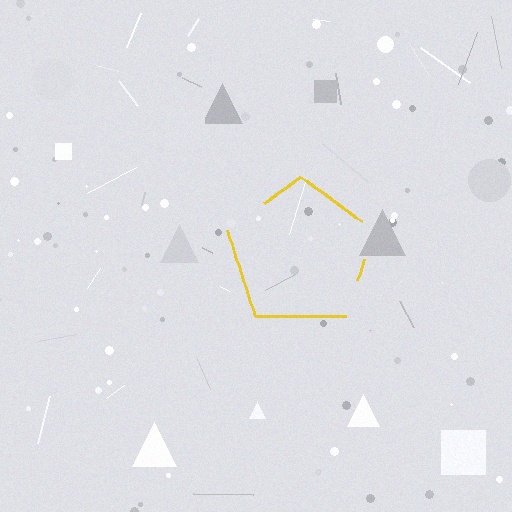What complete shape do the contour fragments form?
The contour fragments form a pentagon.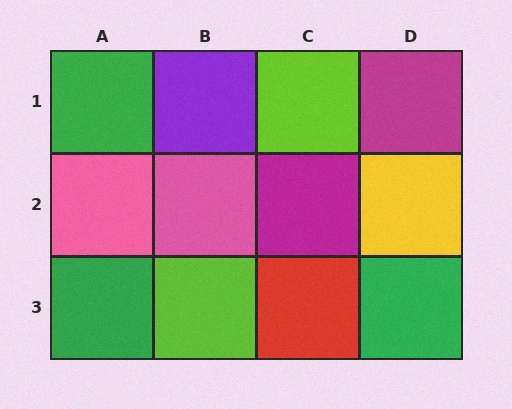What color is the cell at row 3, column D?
Green.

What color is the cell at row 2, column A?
Pink.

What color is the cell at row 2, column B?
Pink.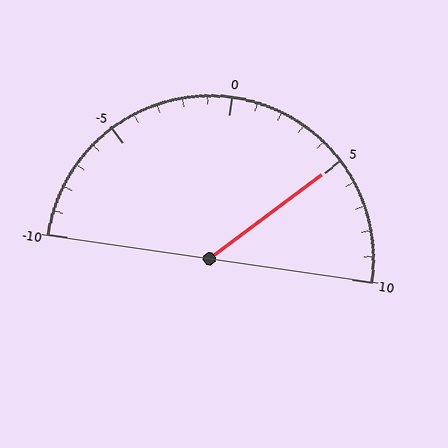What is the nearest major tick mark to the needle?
The nearest major tick mark is 5.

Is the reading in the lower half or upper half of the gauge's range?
The reading is in the upper half of the range (-10 to 10).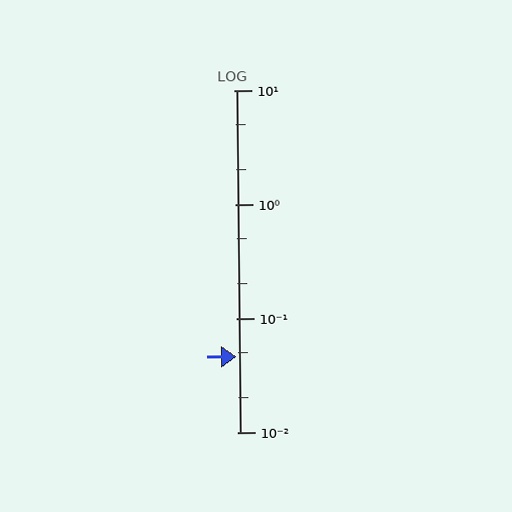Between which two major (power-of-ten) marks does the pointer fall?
The pointer is between 0.01 and 0.1.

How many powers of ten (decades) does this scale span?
The scale spans 3 decades, from 0.01 to 10.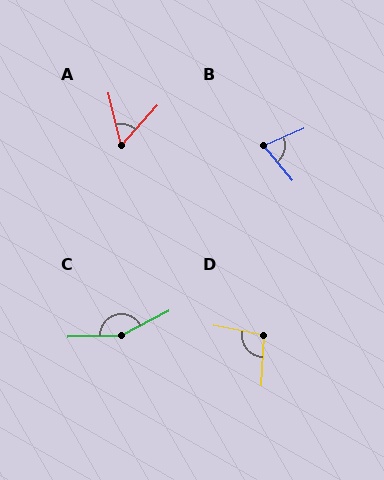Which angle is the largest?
C, at approximately 154 degrees.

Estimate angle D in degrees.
Approximately 98 degrees.